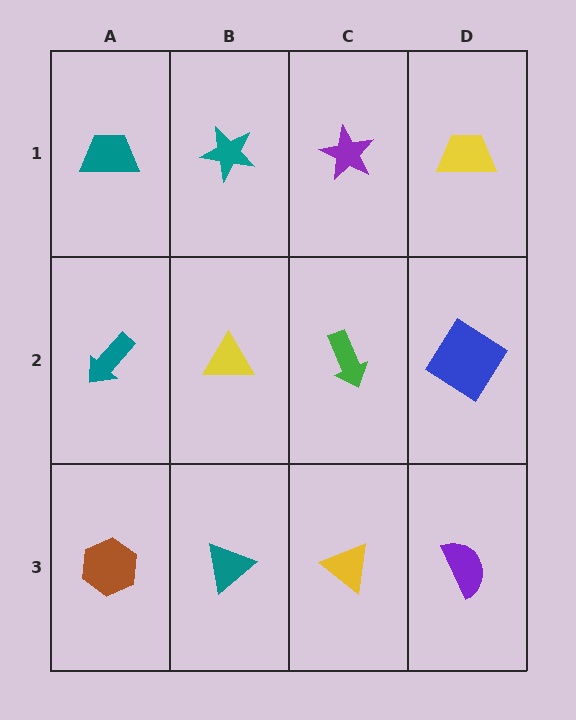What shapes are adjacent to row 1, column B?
A yellow triangle (row 2, column B), a teal trapezoid (row 1, column A), a purple star (row 1, column C).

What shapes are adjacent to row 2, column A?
A teal trapezoid (row 1, column A), a brown hexagon (row 3, column A), a yellow triangle (row 2, column B).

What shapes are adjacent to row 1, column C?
A green arrow (row 2, column C), a teal star (row 1, column B), a yellow trapezoid (row 1, column D).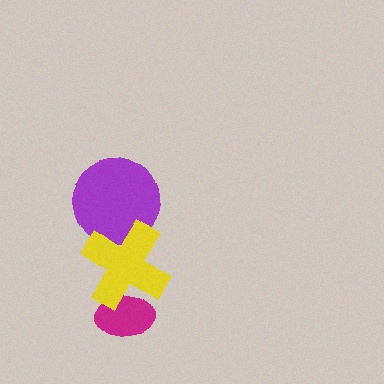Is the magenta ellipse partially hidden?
Yes, it is partially covered by another shape.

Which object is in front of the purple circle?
The yellow cross is in front of the purple circle.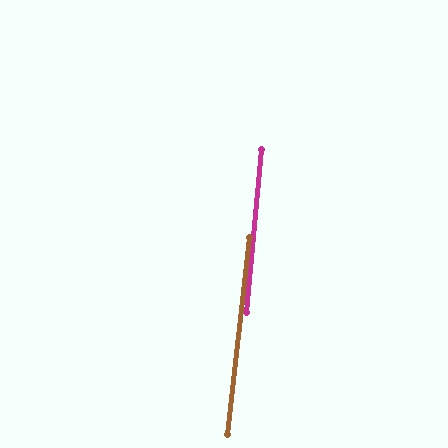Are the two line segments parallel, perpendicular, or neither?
Parallel — their directions differ by only 1.2°.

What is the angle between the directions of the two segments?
Approximately 1 degree.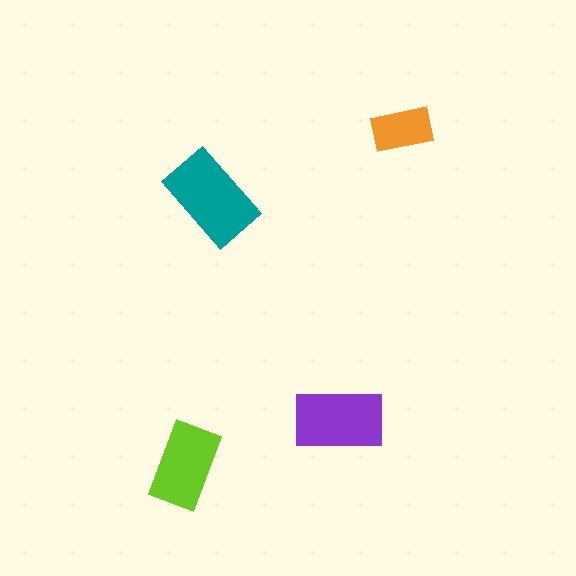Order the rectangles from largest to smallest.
the teal one, the purple one, the lime one, the orange one.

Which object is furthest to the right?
The orange rectangle is rightmost.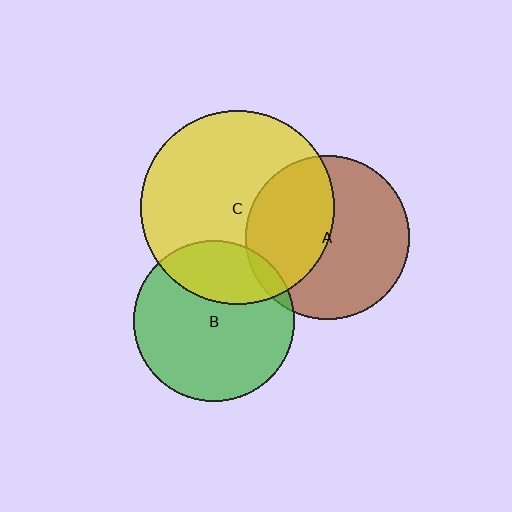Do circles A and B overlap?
Yes.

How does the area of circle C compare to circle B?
Approximately 1.4 times.